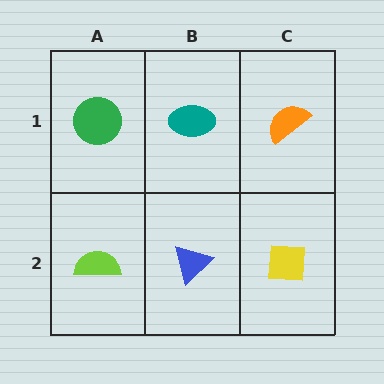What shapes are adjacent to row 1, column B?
A blue triangle (row 2, column B), a green circle (row 1, column A), an orange semicircle (row 1, column C).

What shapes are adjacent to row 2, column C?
An orange semicircle (row 1, column C), a blue triangle (row 2, column B).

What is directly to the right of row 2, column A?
A blue triangle.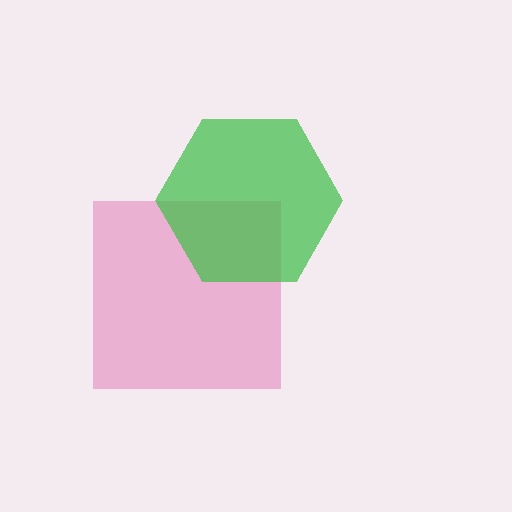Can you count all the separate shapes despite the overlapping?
Yes, there are 2 separate shapes.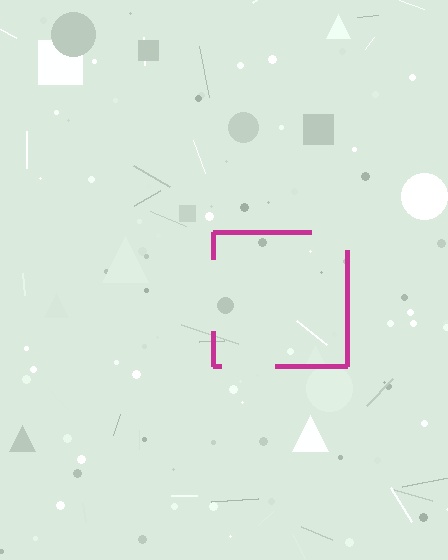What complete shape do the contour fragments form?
The contour fragments form a square.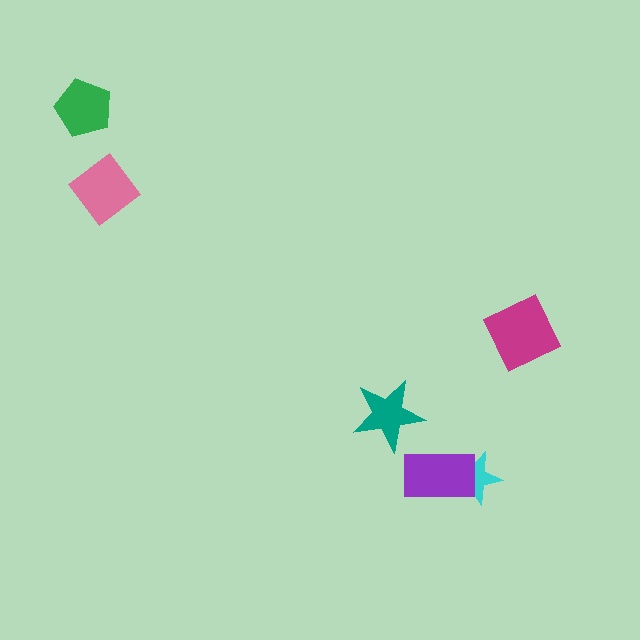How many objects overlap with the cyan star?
1 object overlaps with the cyan star.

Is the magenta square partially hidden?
No, no other shape covers it.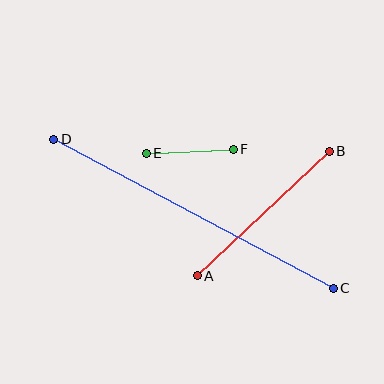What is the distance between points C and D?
The distance is approximately 317 pixels.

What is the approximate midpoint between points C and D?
The midpoint is at approximately (194, 214) pixels.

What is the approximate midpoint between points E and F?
The midpoint is at approximately (190, 151) pixels.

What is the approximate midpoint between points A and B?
The midpoint is at approximately (263, 213) pixels.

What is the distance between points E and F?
The distance is approximately 87 pixels.